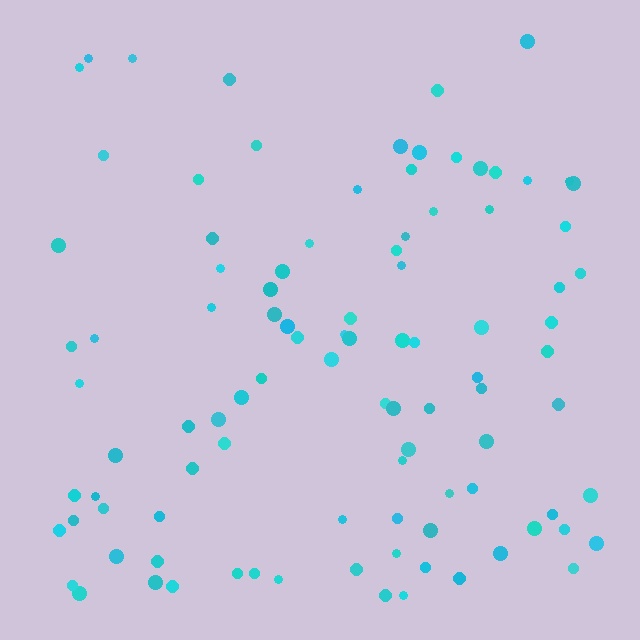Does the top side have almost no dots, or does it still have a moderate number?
Still a moderate number, just noticeably fewer than the bottom.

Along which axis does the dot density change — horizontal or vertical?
Vertical.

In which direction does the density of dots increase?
From top to bottom, with the bottom side densest.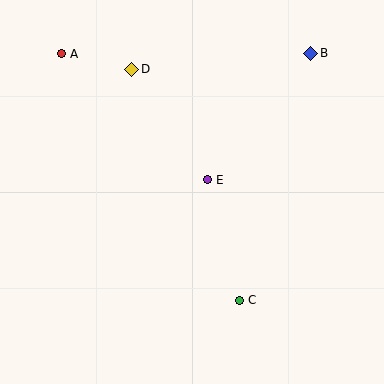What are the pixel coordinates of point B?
Point B is at (311, 53).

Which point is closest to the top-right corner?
Point B is closest to the top-right corner.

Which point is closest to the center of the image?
Point E at (207, 180) is closest to the center.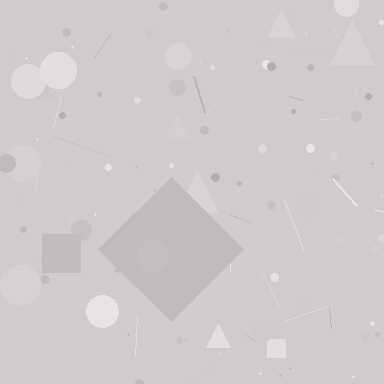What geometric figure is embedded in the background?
A diamond is embedded in the background.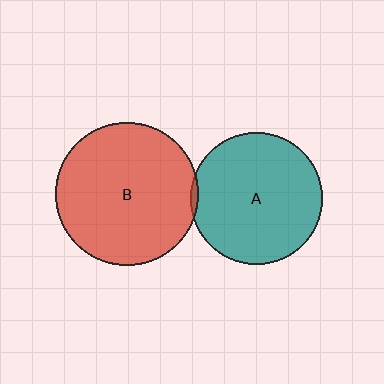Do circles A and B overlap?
Yes.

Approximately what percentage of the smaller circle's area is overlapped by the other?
Approximately 5%.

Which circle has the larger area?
Circle B (red).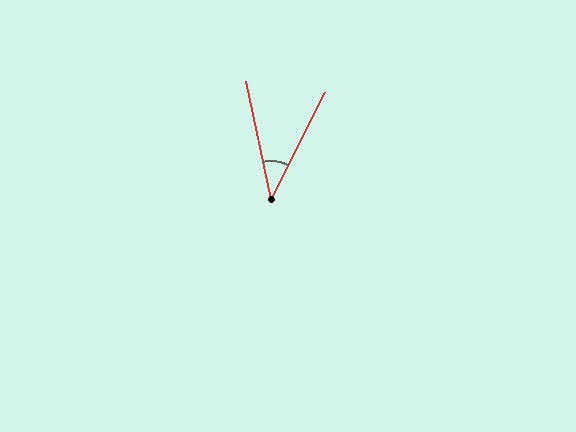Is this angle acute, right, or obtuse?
It is acute.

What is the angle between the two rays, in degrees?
Approximately 39 degrees.